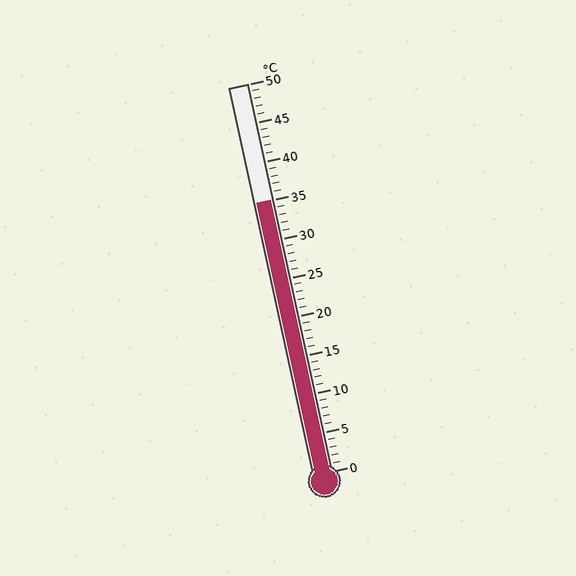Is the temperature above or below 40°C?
The temperature is below 40°C.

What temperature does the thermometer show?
The thermometer shows approximately 35°C.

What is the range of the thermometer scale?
The thermometer scale ranges from 0°C to 50°C.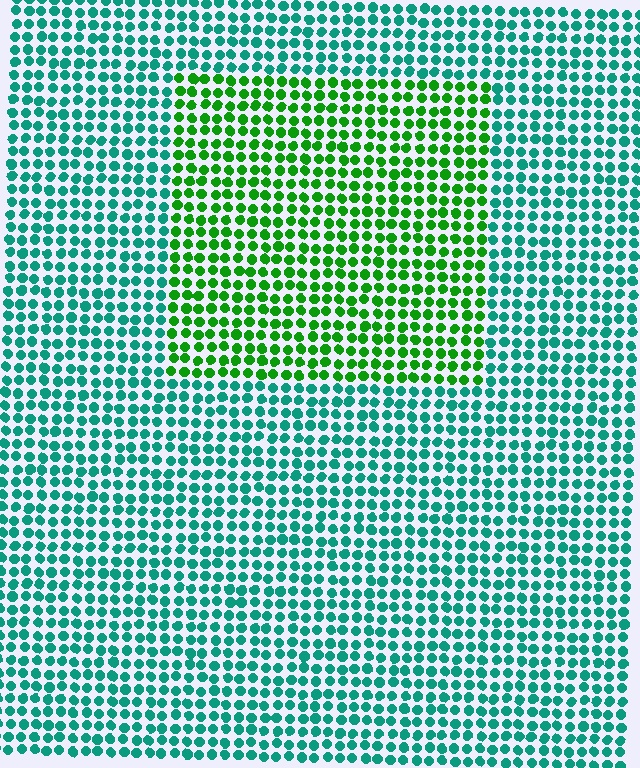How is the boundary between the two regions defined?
The boundary is defined purely by a slight shift in hue (about 48 degrees). Spacing, size, and orientation are identical on both sides.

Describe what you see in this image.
The image is filled with small teal elements in a uniform arrangement. A rectangle-shaped region is visible where the elements are tinted to a slightly different hue, forming a subtle color boundary.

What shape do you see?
I see a rectangle.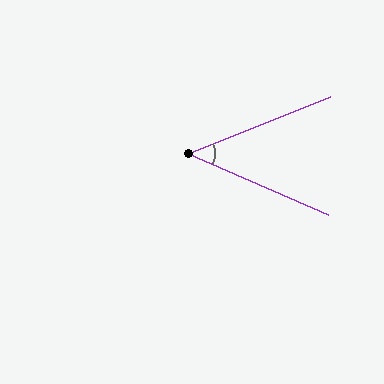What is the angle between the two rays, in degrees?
Approximately 45 degrees.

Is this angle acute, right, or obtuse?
It is acute.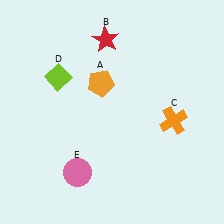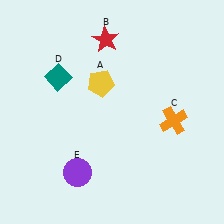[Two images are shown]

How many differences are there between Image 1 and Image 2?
There are 3 differences between the two images.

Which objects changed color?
A changed from orange to yellow. D changed from lime to teal. E changed from pink to purple.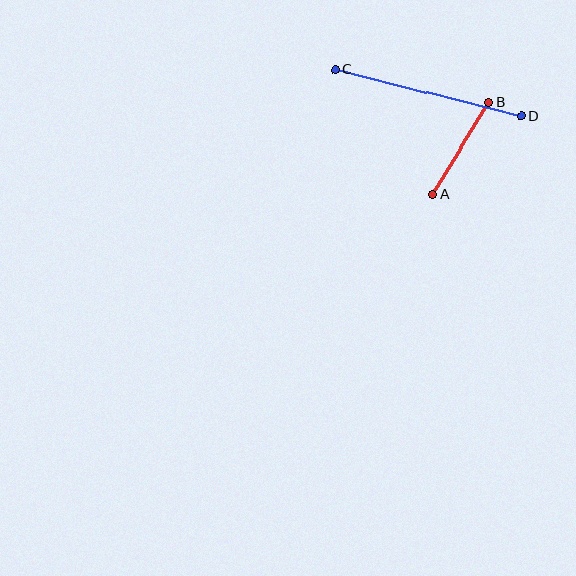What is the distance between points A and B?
The distance is approximately 108 pixels.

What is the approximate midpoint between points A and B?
The midpoint is at approximately (461, 148) pixels.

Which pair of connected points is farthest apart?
Points C and D are farthest apart.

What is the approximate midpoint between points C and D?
The midpoint is at approximately (428, 93) pixels.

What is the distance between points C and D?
The distance is approximately 192 pixels.